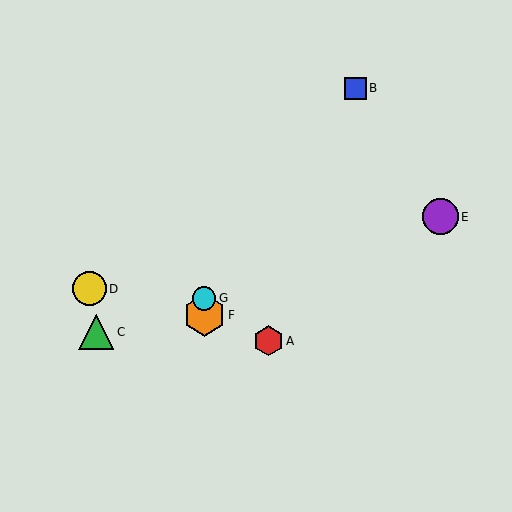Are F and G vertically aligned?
Yes, both are at x≈204.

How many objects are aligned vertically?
2 objects (F, G) are aligned vertically.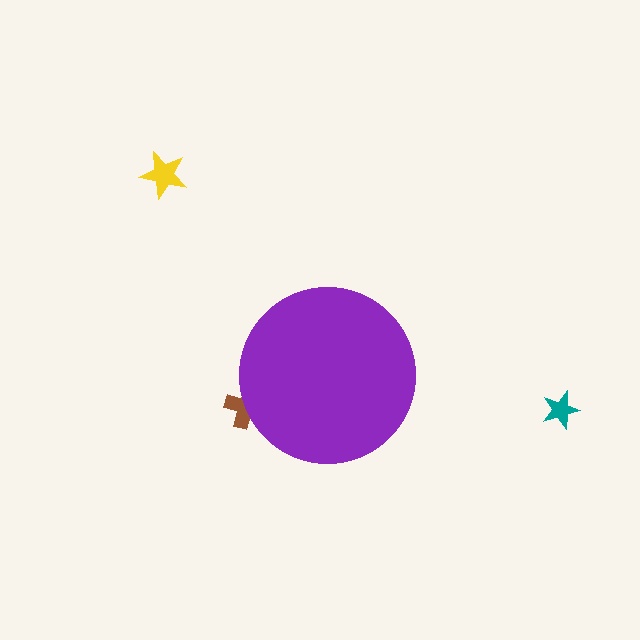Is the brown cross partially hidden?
Yes, the brown cross is partially hidden behind the purple circle.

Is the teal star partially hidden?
No, the teal star is fully visible.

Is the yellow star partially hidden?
No, the yellow star is fully visible.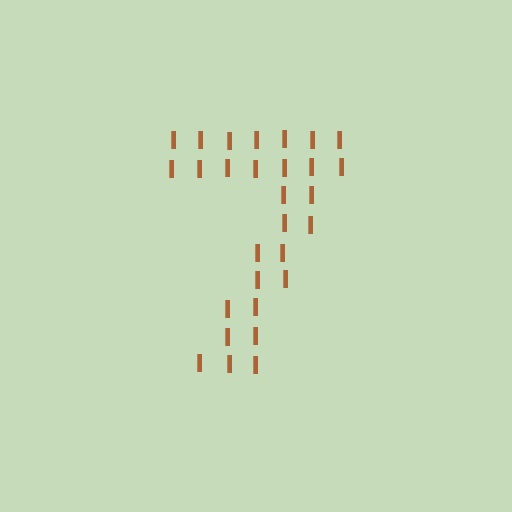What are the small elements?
The small elements are letter I's.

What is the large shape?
The large shape is the digit 7.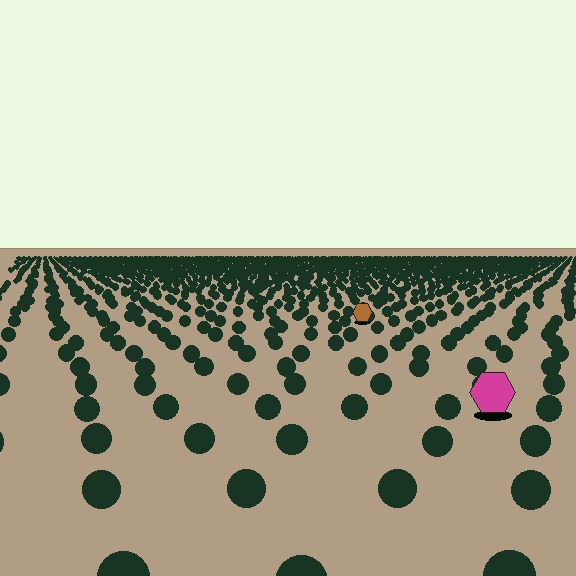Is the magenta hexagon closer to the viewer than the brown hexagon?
Yes. The magenta hexagon is closer — you can tell from the texture gradient: the ground texture is coarser near it.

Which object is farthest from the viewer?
The brown hexagon is farthest from the viewer. It appears smaller and the ground texture around it is denser.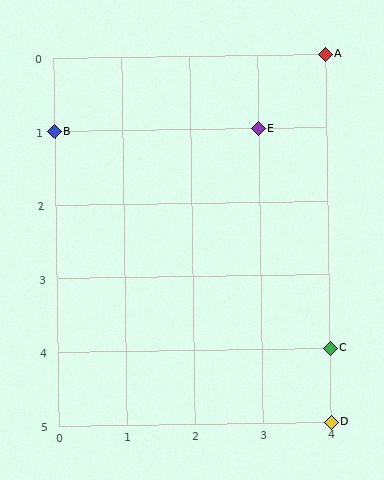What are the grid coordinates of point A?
Point A is at grid coordinates (4, 0).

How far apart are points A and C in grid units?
Points A and C are 4 rows apart.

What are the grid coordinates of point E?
Point E is at grid coordinates (3, 1).